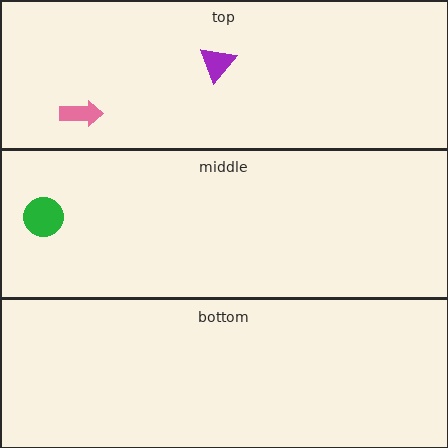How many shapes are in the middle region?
1.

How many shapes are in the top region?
2.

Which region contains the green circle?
The middle region.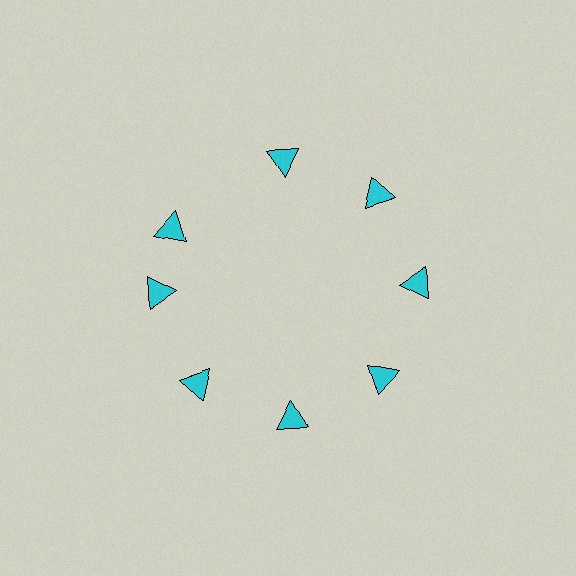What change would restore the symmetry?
The symmetry would be restored by rotating it back into even spacing with its neighbors so that all 8 triangles sit at equal angles and equal distance from the center.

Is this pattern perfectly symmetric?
No. The 8 cyan triangles are arranged in a ring, but one element near the 10 o'clock position is rotated out of alignment along the ring, breaking the 8-fold rotational symmetry.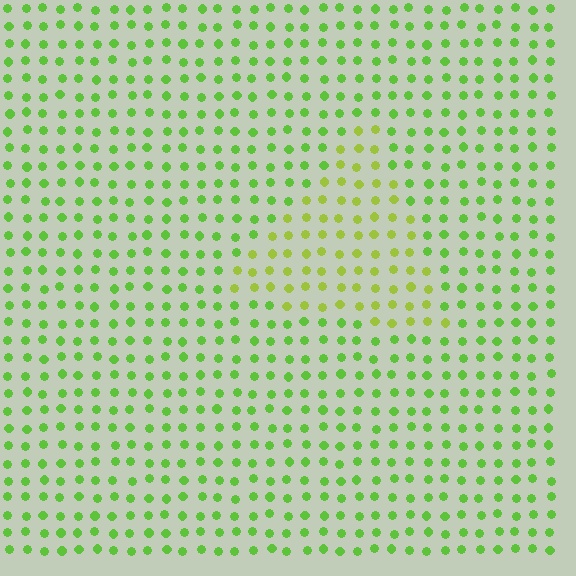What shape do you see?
I see a triangle.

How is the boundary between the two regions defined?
The boundary is defined purely by a slight shift in hue (about 27 degrees). Spacing, size, and orientation are identical on both sides.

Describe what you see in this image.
The image is filled with small lime elements in a uniform arrangement. A triangle-shaped region is visible where the elements are tinted to a slightly different hue, forming a subtle color boundary.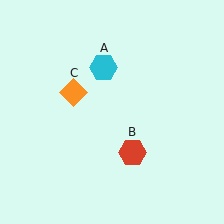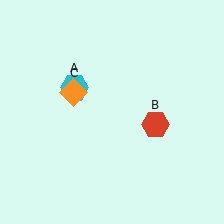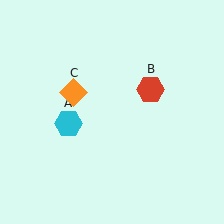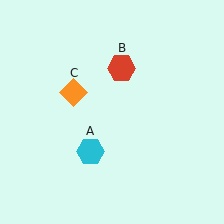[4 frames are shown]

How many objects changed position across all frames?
2 objects changed position: cyan hexagon (object A), red hexagon (object B).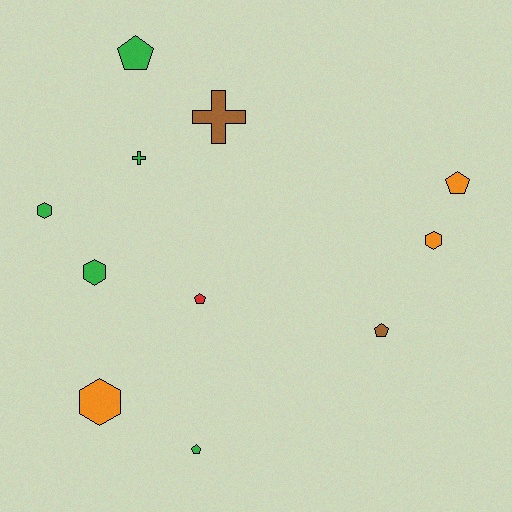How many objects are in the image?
There are 11 objects.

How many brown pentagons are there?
There is 1 brown pentagon.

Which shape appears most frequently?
Pentagon, with 5 objects.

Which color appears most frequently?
Green, with 5 objects.